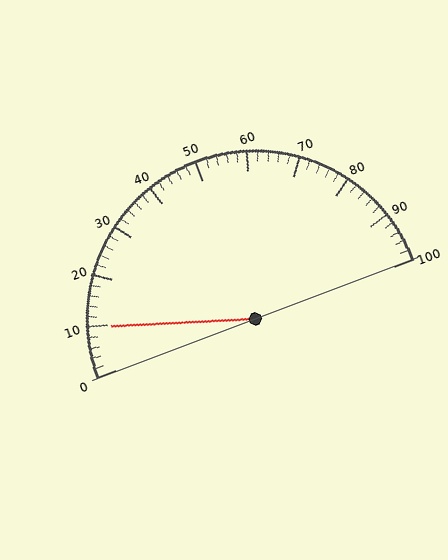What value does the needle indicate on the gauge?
The needle indicates approximately 10.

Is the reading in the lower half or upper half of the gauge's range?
The reading is in the lower half of the range (0 to 100).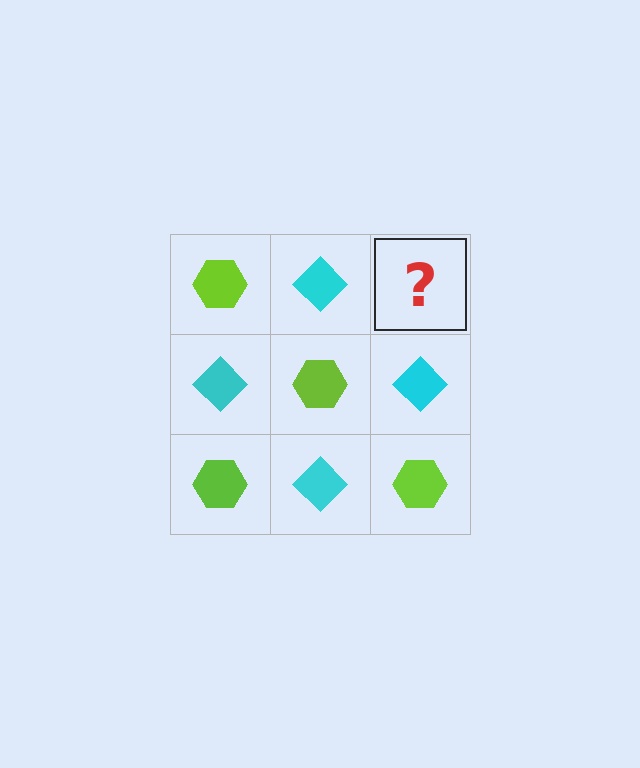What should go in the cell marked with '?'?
The missing cell should contain a lime hexagon.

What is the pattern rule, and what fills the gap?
The rule is that it alternates lime hexagon and cyan diamond in a checkerboard pattern. The gap should be filled with a lime hexagon.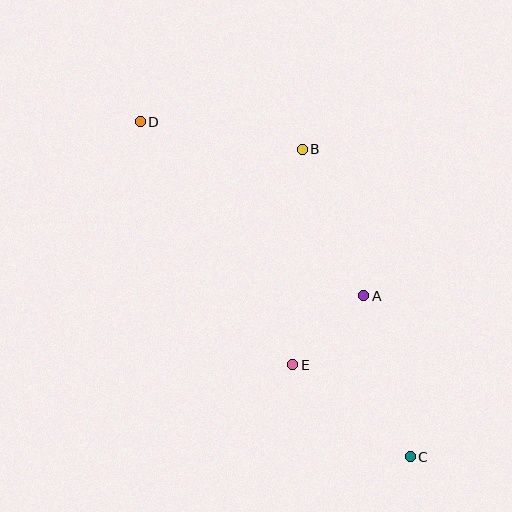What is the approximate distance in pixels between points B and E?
The distance between B and E is approximately 216 pixels.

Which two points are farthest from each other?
Points C and D are farthest from each other.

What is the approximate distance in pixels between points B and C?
The distance between B and C is approximately 326 pixels.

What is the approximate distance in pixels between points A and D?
The distance between A and D is approximately 283 pixels.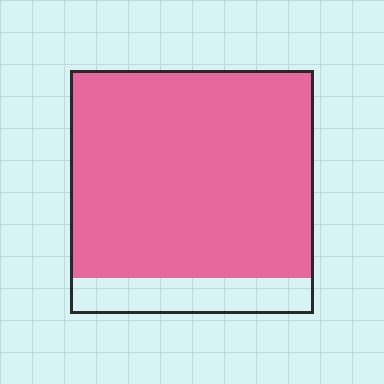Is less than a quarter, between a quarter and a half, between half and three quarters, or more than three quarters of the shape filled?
More than three quarters.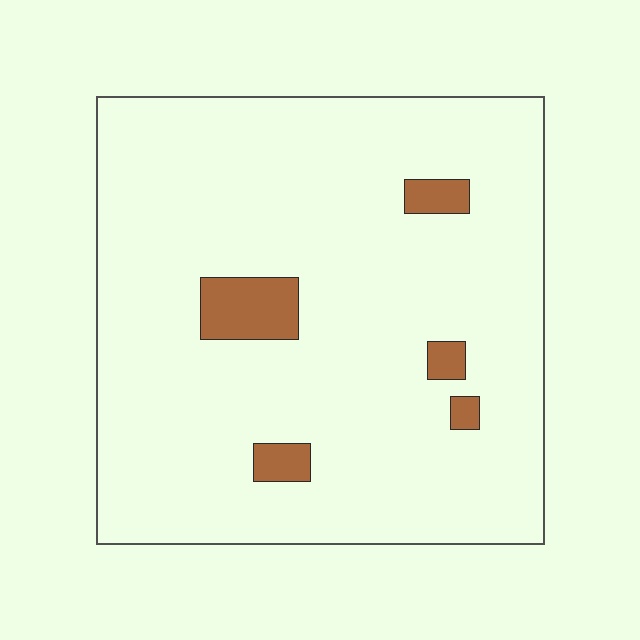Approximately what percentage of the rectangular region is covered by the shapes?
Approximately 5%.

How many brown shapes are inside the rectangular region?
5.